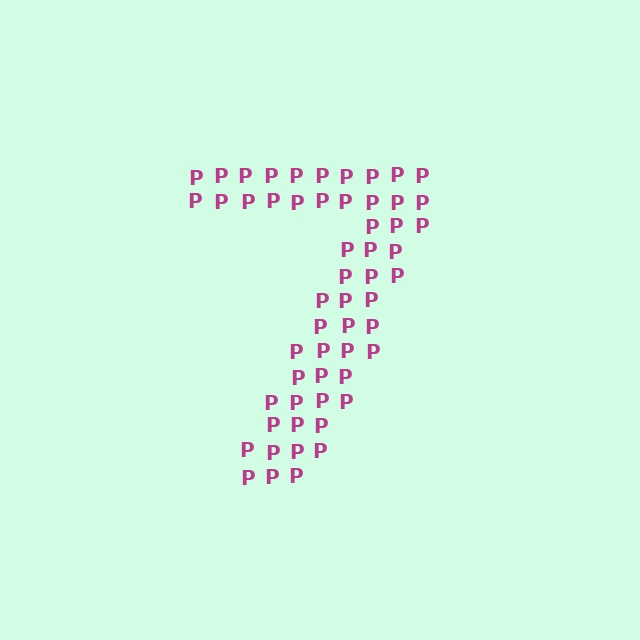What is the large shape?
The large shape is the digit 7.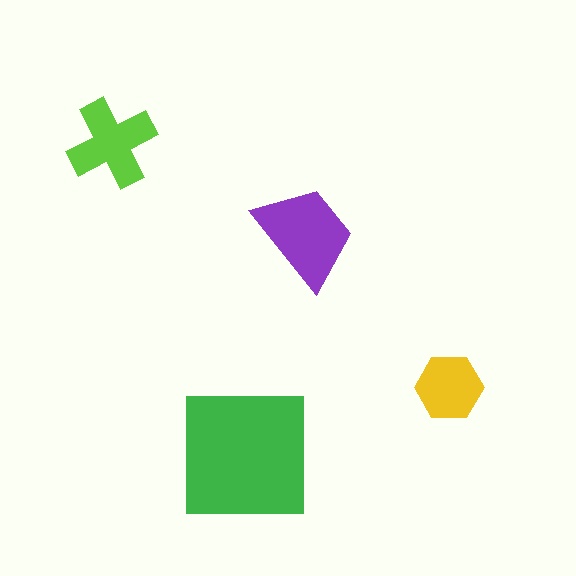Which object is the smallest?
The yellow hexagon.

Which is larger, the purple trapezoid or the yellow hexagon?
The purple trapezoid.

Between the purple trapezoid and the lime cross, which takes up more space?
The purple trapezoid.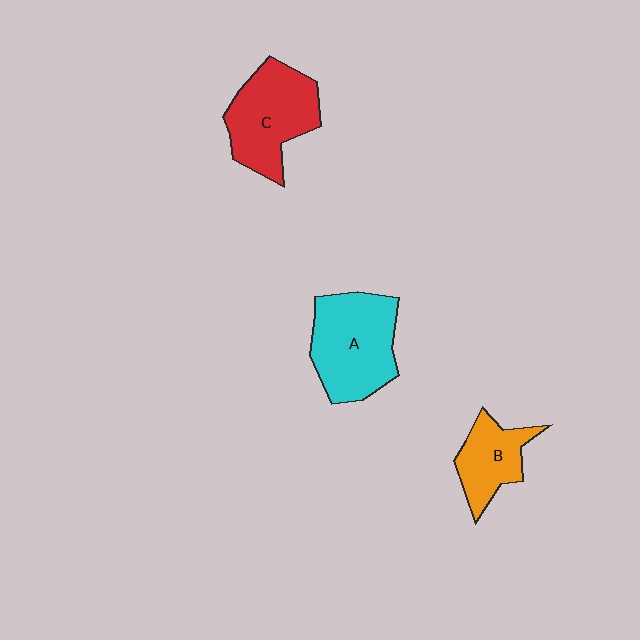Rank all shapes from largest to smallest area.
From largest to smallest: A (cyan), C (red), B (orange).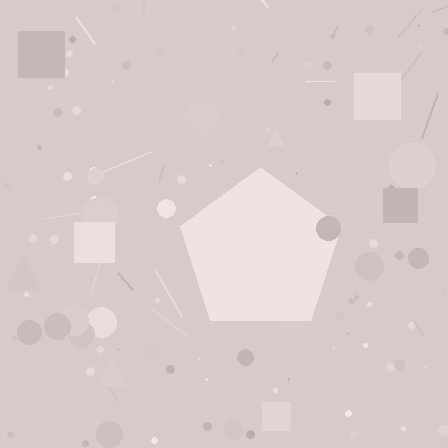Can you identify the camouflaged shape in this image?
The camouflaged shape is a pentagon.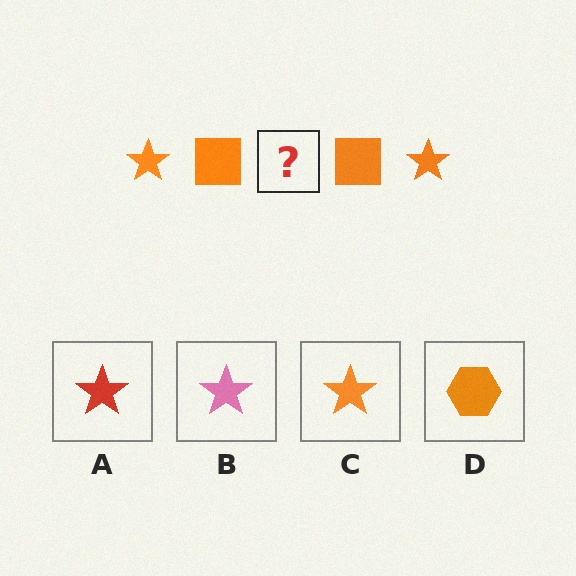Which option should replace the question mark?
Option C.